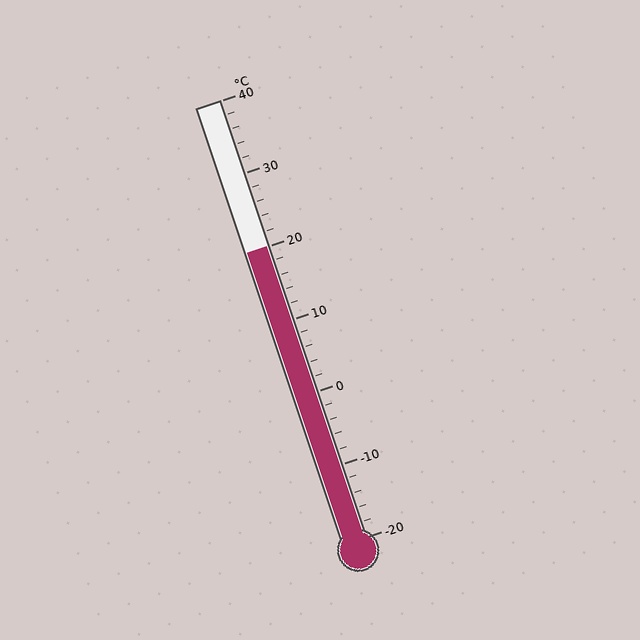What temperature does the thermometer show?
The thermometer shows approximately 20°C.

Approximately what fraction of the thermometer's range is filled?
The thermometer is filled to approximately 65% of its range.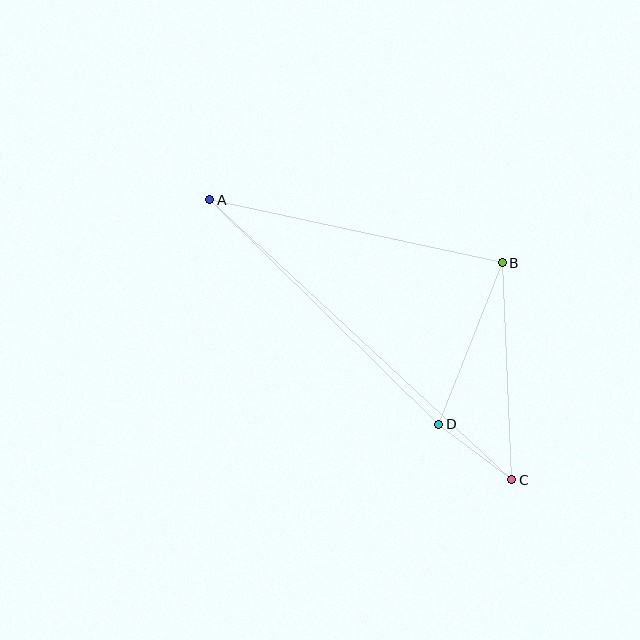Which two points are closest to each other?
Points C and D are closest to each other.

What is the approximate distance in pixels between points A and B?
The distance between A and B is approximately 299 pixels.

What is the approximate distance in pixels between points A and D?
The distance between A and D is approximately 321 pixels.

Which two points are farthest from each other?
Points A and C are farthest from each other.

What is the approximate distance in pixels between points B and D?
The distance between B and D is approximately 174 pixels.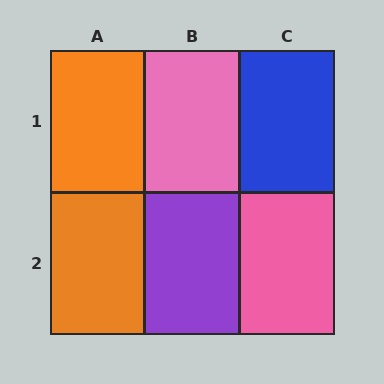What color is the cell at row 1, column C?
Blue.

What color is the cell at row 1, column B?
Pink.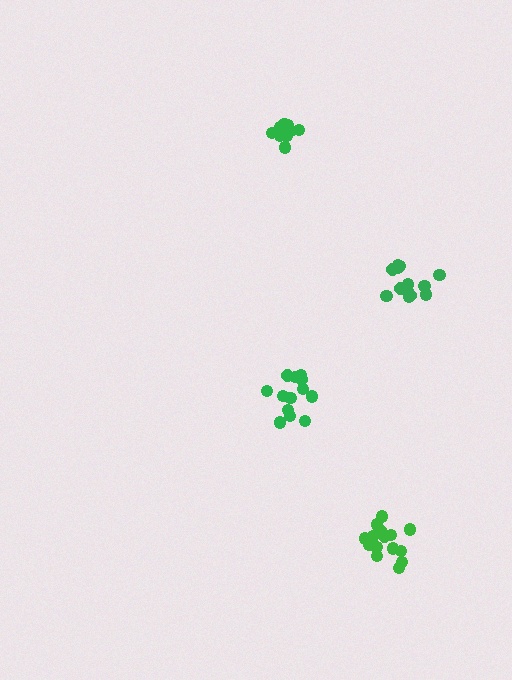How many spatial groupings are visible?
There are 4 spatial groupings.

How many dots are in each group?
Group 1: 13 dots, Group 2: 13 dots, Group 3: 13 dots, Group 4: 15 dots (54 total).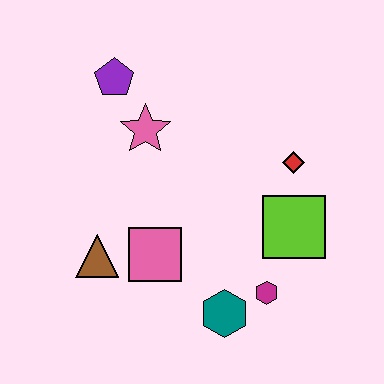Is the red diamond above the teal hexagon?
Yes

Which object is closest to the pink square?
The brown triangle is closest to the pink square.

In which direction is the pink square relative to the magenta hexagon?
The pink square is to the left of the magenta hexagon.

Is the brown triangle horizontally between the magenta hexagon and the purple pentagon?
No